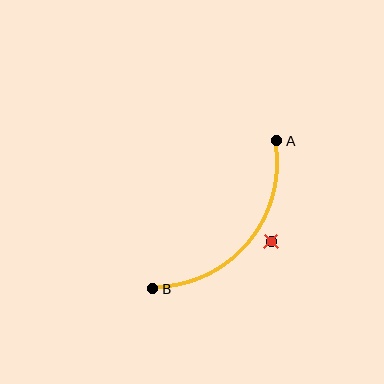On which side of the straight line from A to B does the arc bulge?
The arc bulges below and to the right of the straight line connecting A and B.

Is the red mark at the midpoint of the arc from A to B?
No — the red mark does not lie on the arc at all. It sits slightly outside the curve.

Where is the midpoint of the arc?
The arc midpoint is the point on the curve farthest from the straight line joining A and B. It sits below and to the right of that line.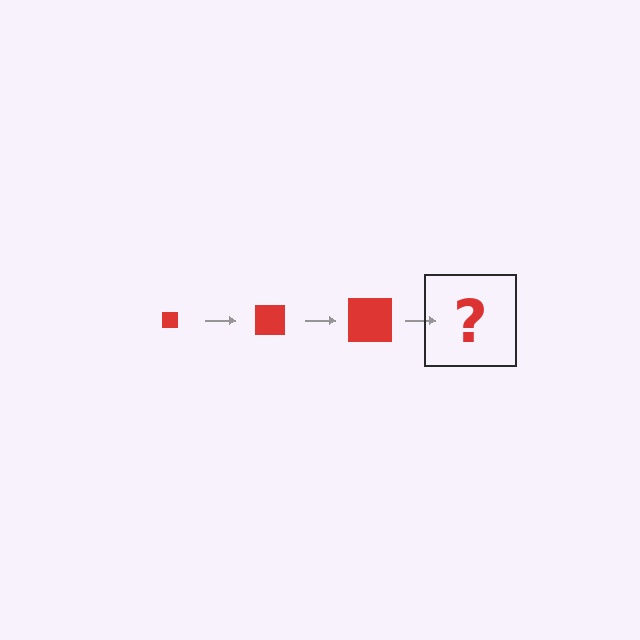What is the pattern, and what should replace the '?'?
The pattern is that the square gets progressively larger each step. The '?' should be a red square, larger than the previous one.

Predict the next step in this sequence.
The next step is a red square, larger than the previous one.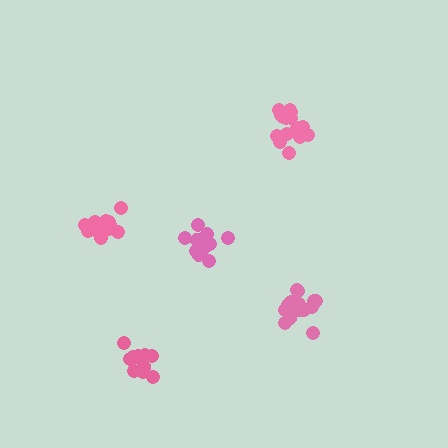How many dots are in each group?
Group 1: 17 dots, Group 2: 16 dots, Group 3: 15 dots, Group 4: 13 dots, Group 5: 17 dots (78 total).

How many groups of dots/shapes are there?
There are 5 groups.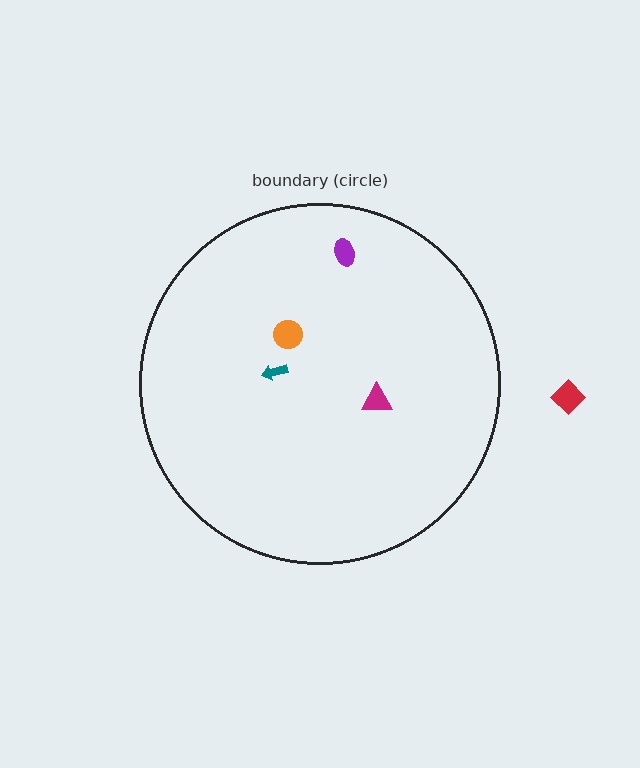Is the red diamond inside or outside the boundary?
Outside.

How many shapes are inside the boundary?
4 inside, 1 outside.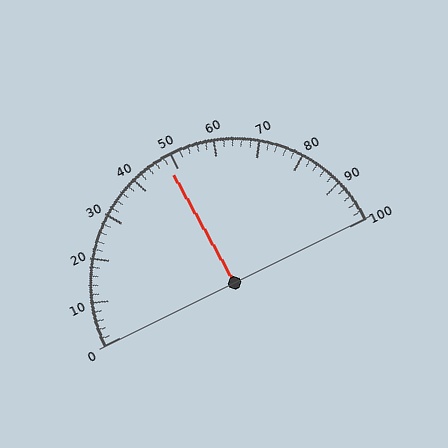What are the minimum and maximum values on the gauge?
The gauge ranges from 0 to 100.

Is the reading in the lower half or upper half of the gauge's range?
The reading is in the lower half of the range (0 to 100).